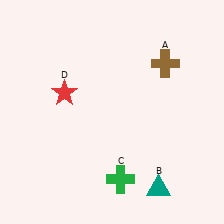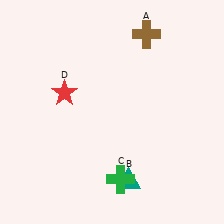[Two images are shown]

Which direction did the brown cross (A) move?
The brown cross (A) moved up.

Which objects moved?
The objects that moved are: the brown cross (A), the teal triangle (B).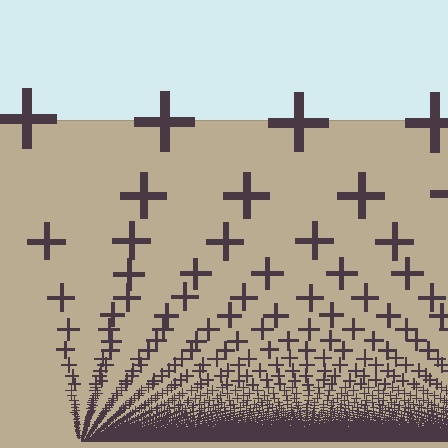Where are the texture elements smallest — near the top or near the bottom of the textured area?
Near the bottom.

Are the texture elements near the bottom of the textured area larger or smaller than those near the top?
Smaller. The gradient is inverted — elements near the bottom are smaller and denser.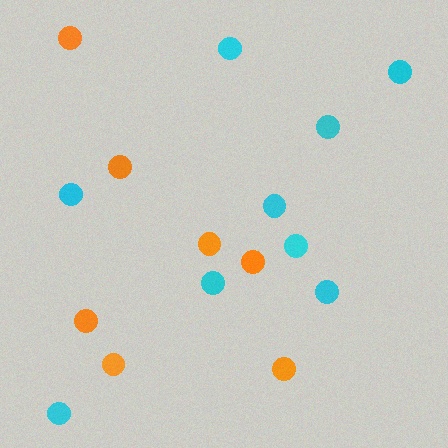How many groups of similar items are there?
There are 2 groups: one group of cyan circles (9) and one group of orange circles (7).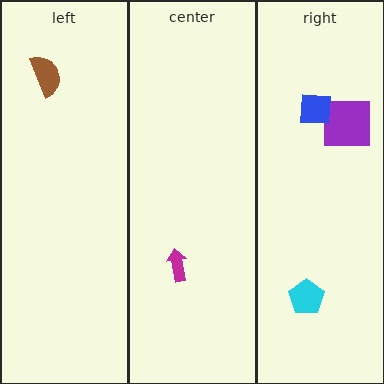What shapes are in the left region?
The brown semicircle.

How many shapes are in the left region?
1.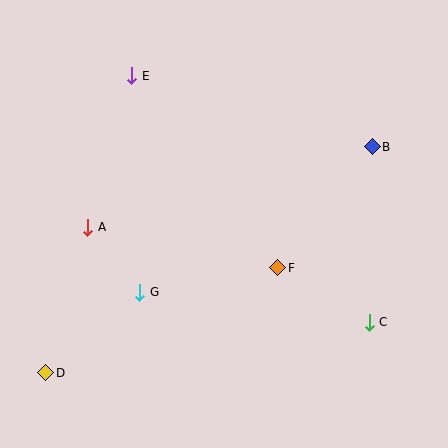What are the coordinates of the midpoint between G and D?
The midpoint between G and D is at (93, 333).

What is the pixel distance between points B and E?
The distance between B and E is 251 pixels.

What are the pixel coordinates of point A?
Point A is at (88, 227).